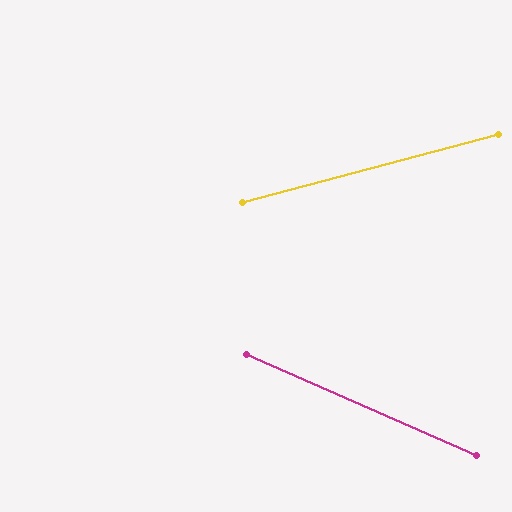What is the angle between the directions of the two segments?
Approximately 39 degrees.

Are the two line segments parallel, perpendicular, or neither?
Neither parallel nor perpendicular — they differ by about 39°.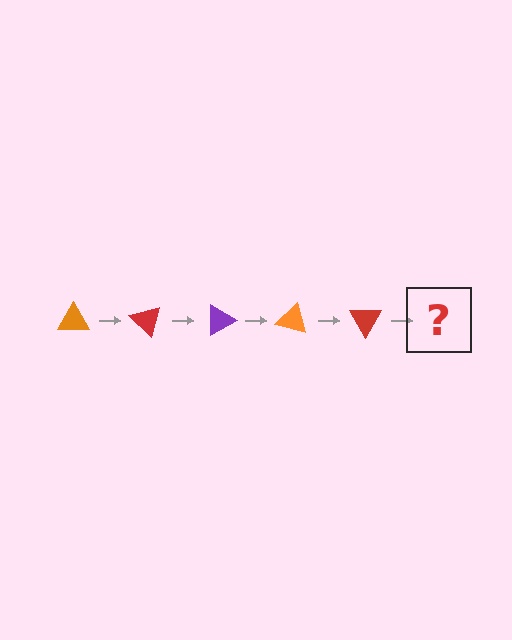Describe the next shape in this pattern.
It should be a purple triangle, rotated 225 degrees from the start.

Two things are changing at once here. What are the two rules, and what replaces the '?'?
The two rules are that it rotates 45 degrees each step and the color cycles through orange, red, and purple. The '?' should be a purple triangle, rotated 225 degrees from the start.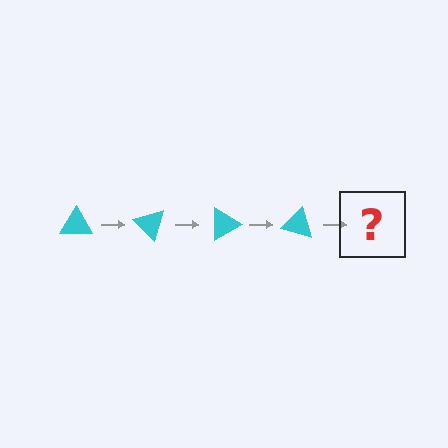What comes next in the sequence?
The next element should be a cyan triangle rotated 180 degrees.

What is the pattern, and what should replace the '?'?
The pattern is that the triangle rotates 45 degrees each step. The '?' should be a cyan triangle rotated 180 degrees.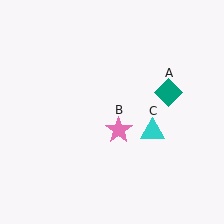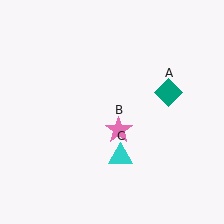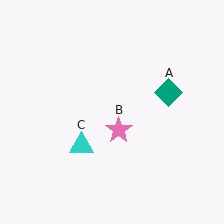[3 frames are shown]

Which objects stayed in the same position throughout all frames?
Teal diamond (object A) and pink star (object B) remained stationary.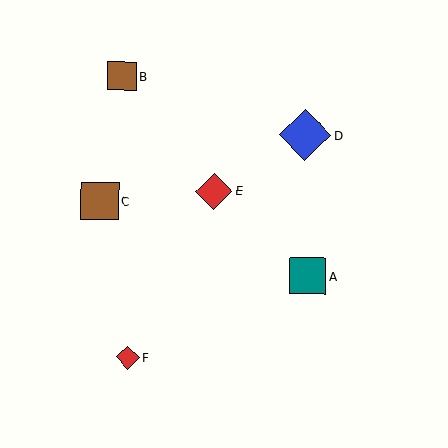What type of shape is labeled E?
Shape E is a red diamond.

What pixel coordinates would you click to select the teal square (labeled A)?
Click at (308, 276) to select the teal square A.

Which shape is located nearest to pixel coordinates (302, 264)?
The teal square (labeled A) at (308, 276) is nearest to that location.